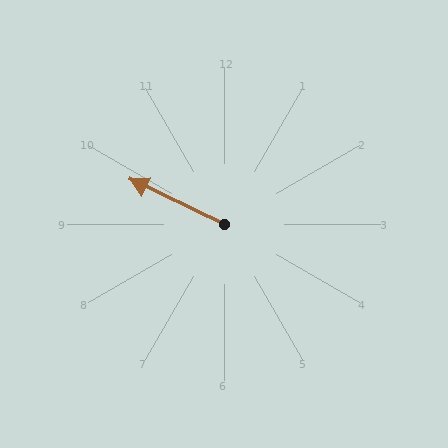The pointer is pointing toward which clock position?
Roughly 10 o'clock.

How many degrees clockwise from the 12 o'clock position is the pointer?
Approximately 296 degrees.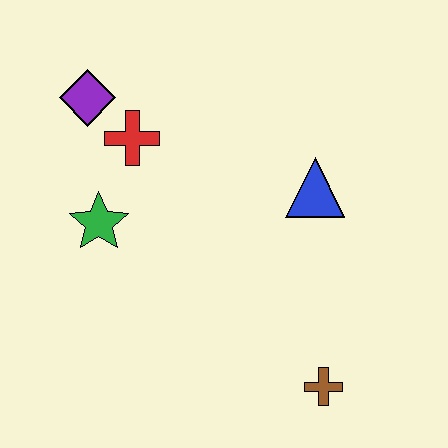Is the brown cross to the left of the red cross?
No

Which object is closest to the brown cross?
The blue triangle is closest to the brown cross.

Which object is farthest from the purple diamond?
The brown cross is farthest from the purple diamond.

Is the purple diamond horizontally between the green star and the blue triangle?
No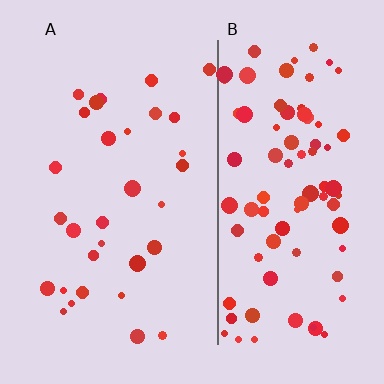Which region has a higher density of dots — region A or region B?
B (the right).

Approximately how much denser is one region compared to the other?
Approximately 2.9× — region B over region A.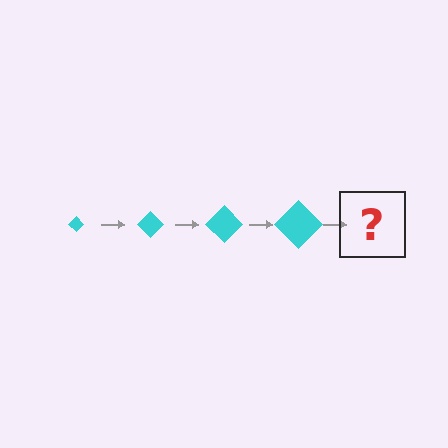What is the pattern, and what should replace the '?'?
The pattern is that the diamond gets progressively larger each step. The '?' should be a cyan diamond, larger than the previous one.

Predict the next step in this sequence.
The next step is a cyan diamond, larger than the previous one.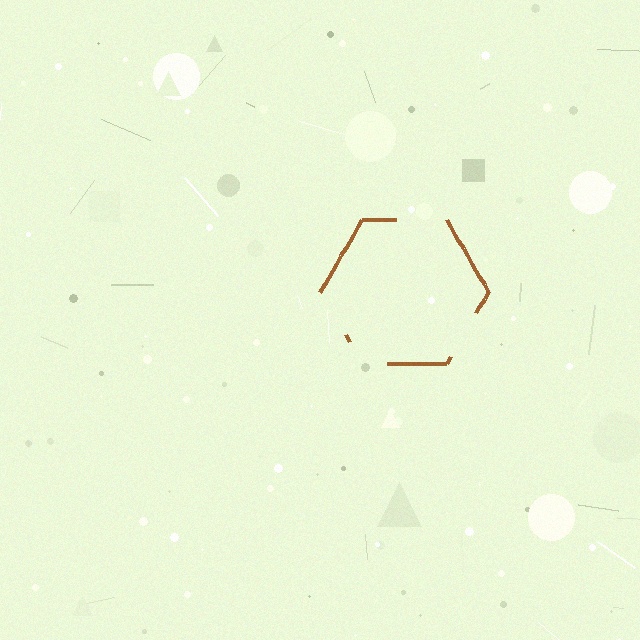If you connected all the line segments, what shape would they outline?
They would outline a hexagon.